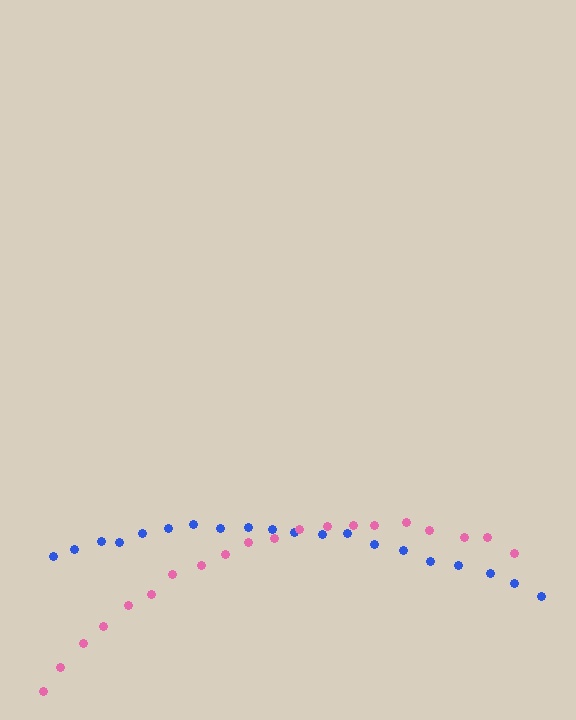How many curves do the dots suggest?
There are 2 distinct paths.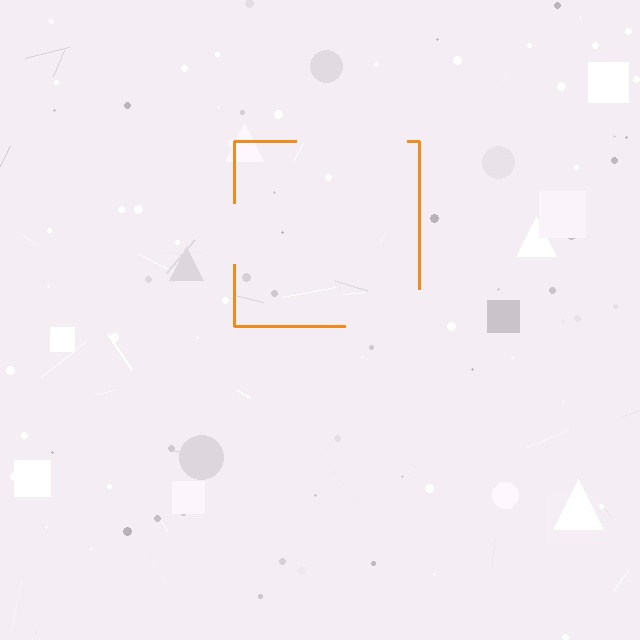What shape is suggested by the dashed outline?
The dashed outline suggests a square.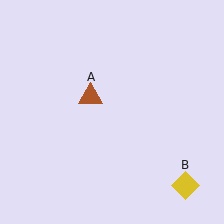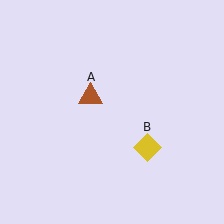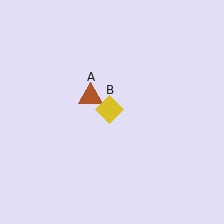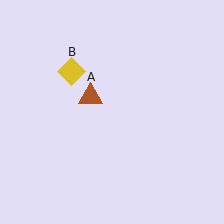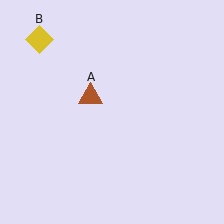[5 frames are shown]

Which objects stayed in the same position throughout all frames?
Brown triangle (object A) remained stationary.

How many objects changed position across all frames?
1 object changed position: yellow diamond (object B).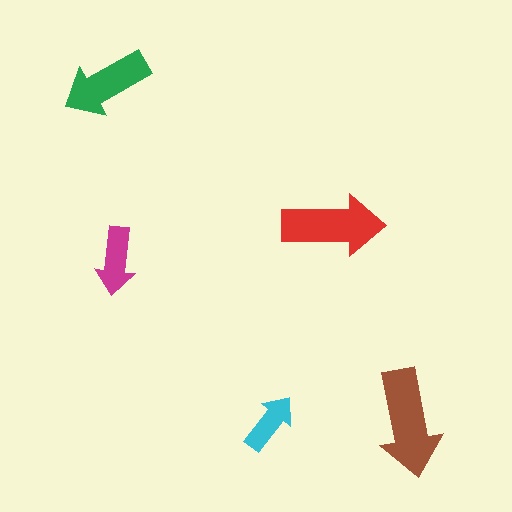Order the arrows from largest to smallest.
the brown one, the red one, the green one, the magenta one, the cyan one.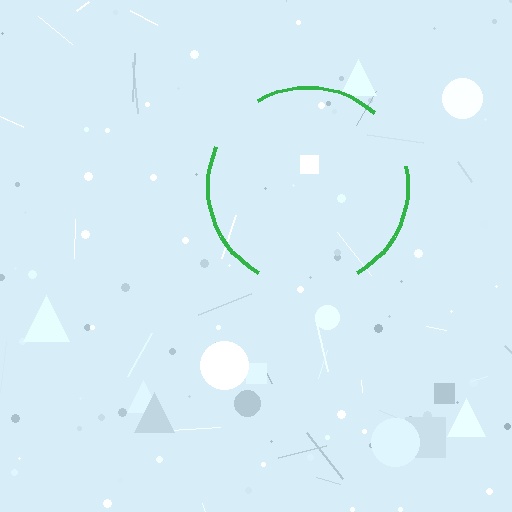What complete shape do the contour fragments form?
The contour fragments form a circle.